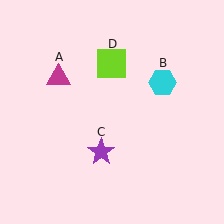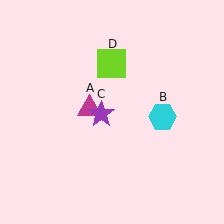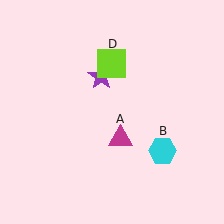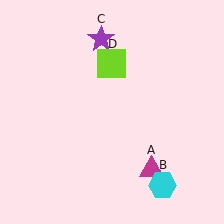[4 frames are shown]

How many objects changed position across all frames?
3 objects changed position: magenta triangle (object A), cyan hexagon (object B), purple star (object C).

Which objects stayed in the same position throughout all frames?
Lime square (object D) remained stationary.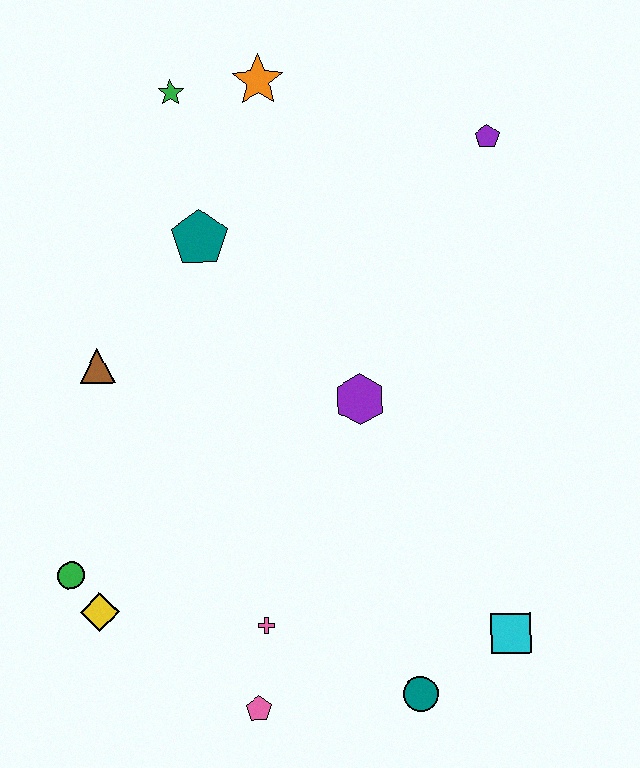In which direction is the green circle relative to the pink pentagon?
The green circle is to the left of the pink pentagon.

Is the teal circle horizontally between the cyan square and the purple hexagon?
Yes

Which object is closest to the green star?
The orange star is closest to the green star.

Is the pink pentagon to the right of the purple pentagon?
No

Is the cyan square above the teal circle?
Yes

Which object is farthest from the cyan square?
The green star is farthest from the cyan square.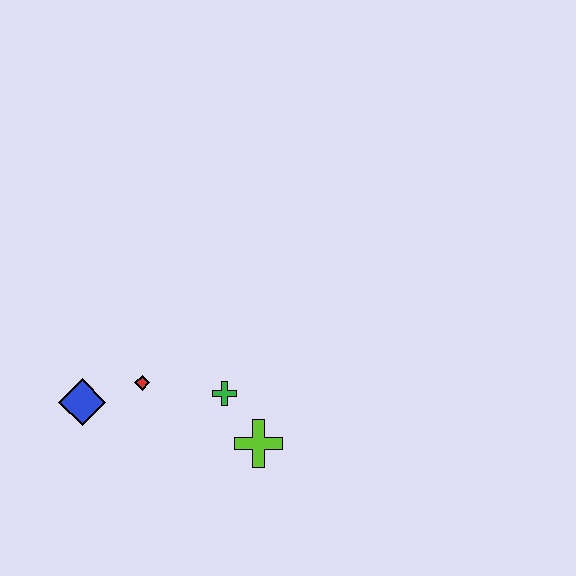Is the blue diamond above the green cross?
No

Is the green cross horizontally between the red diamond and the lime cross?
Yes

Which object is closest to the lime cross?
The green cross is closest to the lime cross.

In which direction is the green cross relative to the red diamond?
The green cross is to the right of the red diamond.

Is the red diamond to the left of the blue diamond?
No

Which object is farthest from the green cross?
The blue diamond is farthest from the green cross.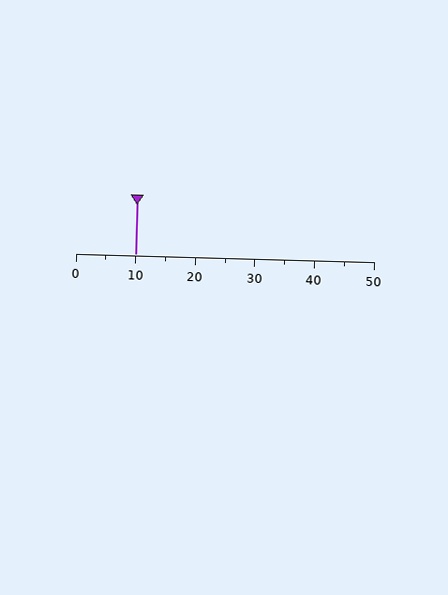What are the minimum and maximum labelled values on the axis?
The axis runs from 0 to 50.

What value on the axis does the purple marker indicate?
The marker indicates approximately 10.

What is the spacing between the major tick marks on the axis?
The major ticks are spaced 10 apart.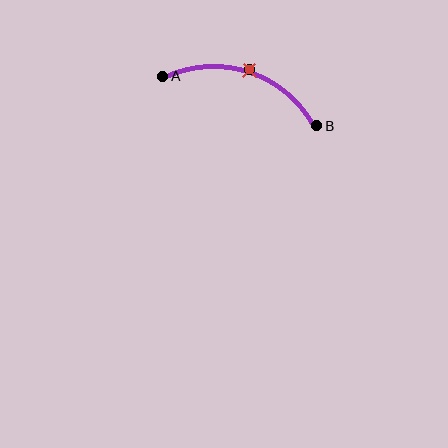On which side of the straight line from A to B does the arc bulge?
The arc bulges above the straight line connecting A and B.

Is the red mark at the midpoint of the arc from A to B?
Yes. The red mark lies on the arc at equal arc-length from both A and B — it is the arc midpoint.